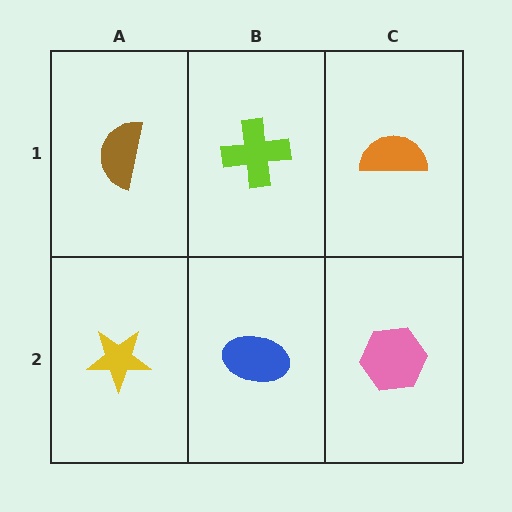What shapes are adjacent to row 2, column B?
A lime cross (row 1, column B), a yellow star (row 2, column A), a pink hexagon (row 2, column C).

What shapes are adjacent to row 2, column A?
A brown semicircle (row 1, column A), a blue ellipse (row 2, column B).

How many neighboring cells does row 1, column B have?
3.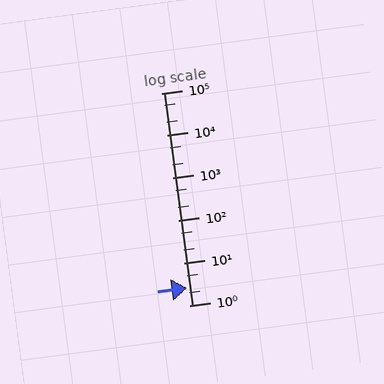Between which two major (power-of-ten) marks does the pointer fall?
The pointer is between 1 and 10.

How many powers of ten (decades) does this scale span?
The scale spans 5 decades, from 1 to 100000.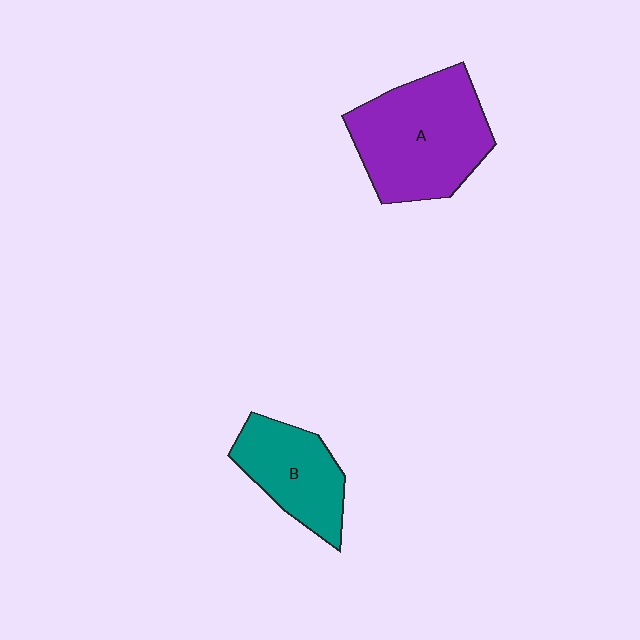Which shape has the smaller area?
Shape B (teal).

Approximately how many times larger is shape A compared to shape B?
Approximately 1.6 times.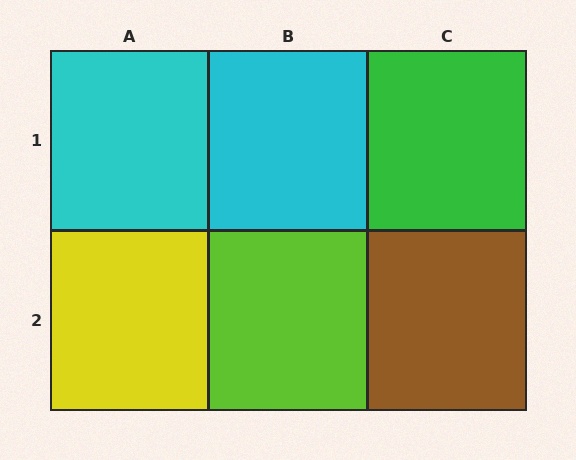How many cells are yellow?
1 cell is yellow.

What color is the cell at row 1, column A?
Cyan.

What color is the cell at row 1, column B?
Cyan.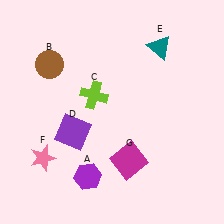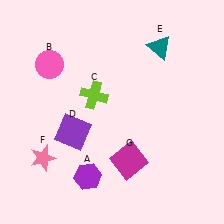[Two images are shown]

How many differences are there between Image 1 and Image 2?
There is 1 difference between the two images.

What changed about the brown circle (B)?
In Image 1, B is brown. In Image 2, it changed to pink.